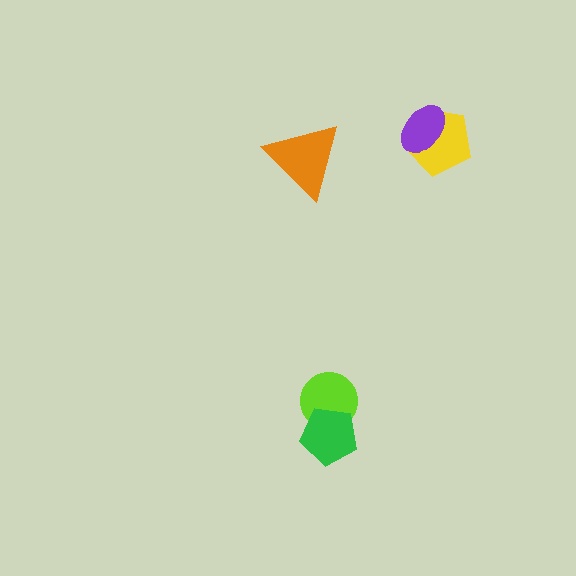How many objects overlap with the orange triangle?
0 objects overlap with the orange triangle.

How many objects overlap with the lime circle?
1 object overlaps with the lime circle.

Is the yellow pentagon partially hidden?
Yes, it is partially covered by another shape.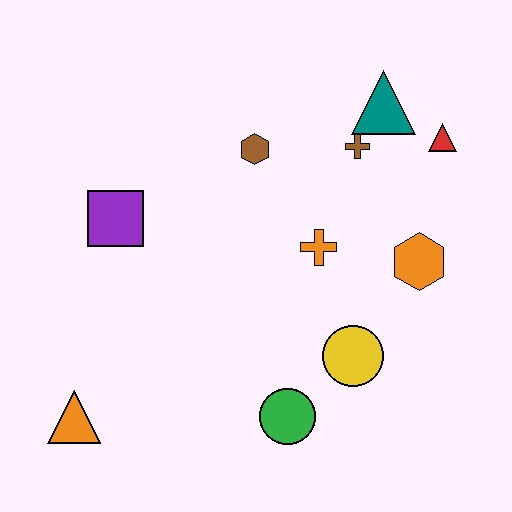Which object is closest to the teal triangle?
The brown cross is closest to the teal triangle.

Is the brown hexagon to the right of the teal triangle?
No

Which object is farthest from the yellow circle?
The orange triangle is farthest from the yellow circle.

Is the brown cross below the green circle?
No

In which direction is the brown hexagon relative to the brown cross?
The brown hexagon is to the left of the brown cross.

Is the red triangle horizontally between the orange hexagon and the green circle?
No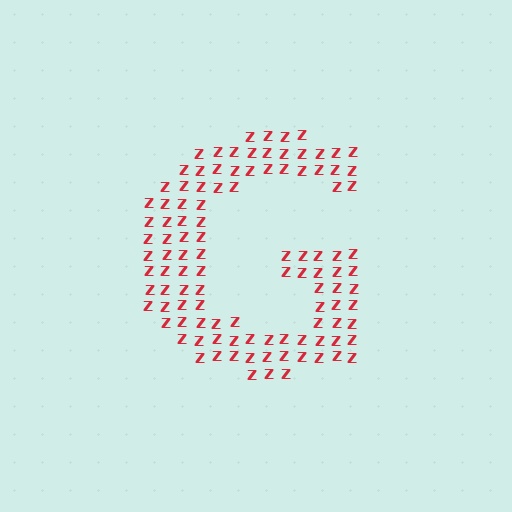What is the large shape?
The large shape is the letter G.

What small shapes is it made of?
It is made of small letter Z's.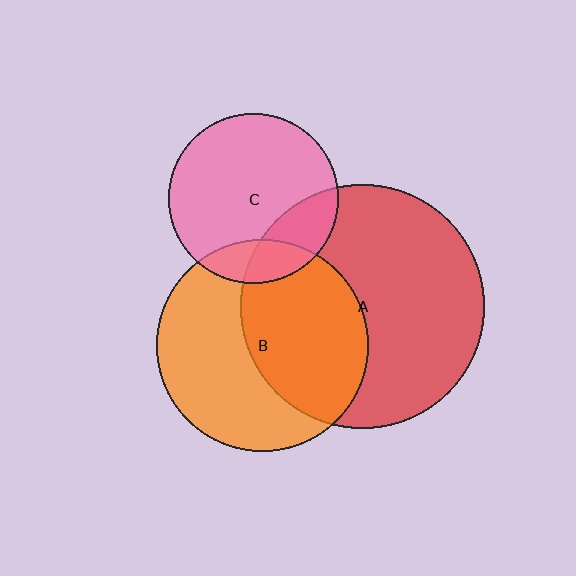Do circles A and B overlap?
Yes.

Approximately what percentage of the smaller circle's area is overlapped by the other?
Approximately 50%.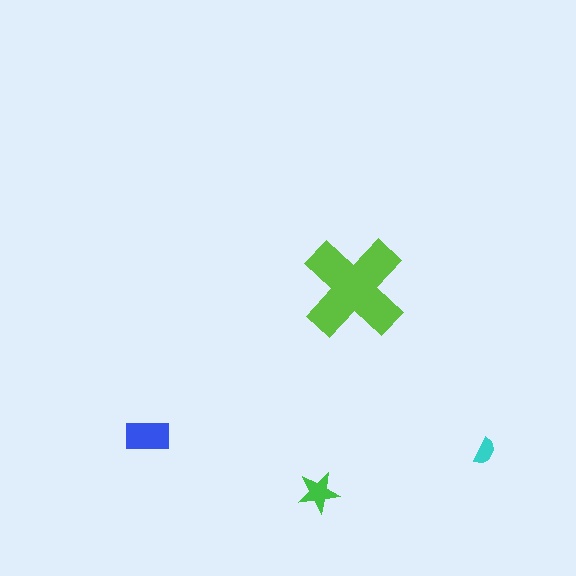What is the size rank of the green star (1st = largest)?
3rd.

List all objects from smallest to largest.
The cyan semicircle, the green star, the blue rectangle, the lime cross.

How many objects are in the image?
There are 4 objects in the image.